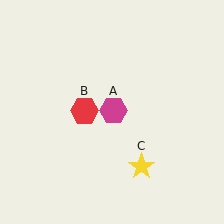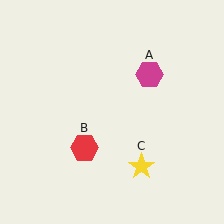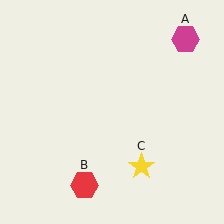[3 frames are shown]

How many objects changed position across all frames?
2 objects changed position: magenta hexagon (object A), red hexagon (object B).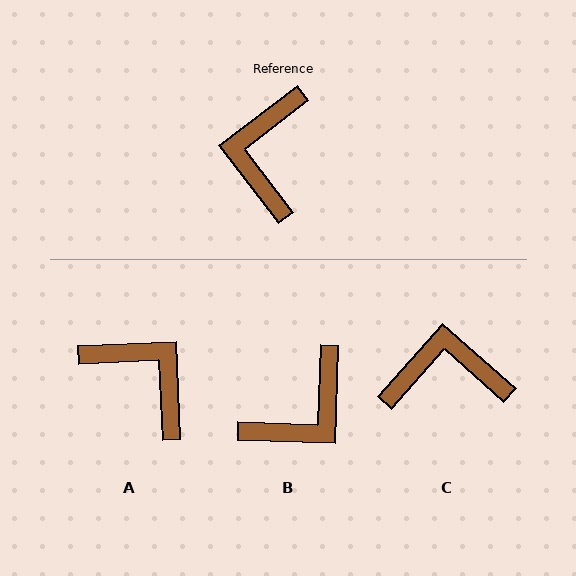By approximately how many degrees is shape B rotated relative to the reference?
Approximately 141 degrees counter-clockwise.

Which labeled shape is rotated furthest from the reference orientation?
B, about 141 degrees away.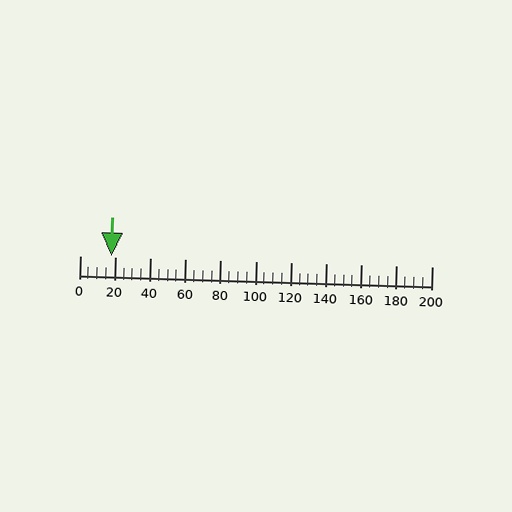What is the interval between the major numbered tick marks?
The major tick marks are spaced 20 units apart.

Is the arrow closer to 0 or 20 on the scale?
The arrow is closer to 20.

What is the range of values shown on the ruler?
The ruler shows values from 0 to 200.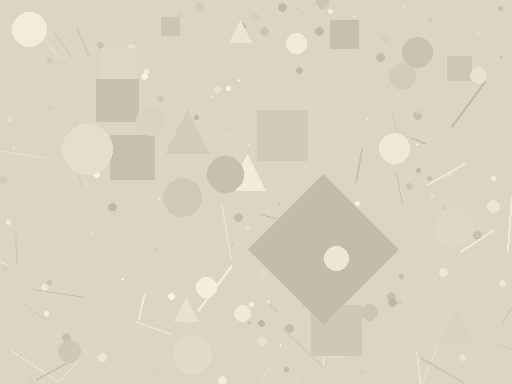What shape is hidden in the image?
A diamond is hidden in the image.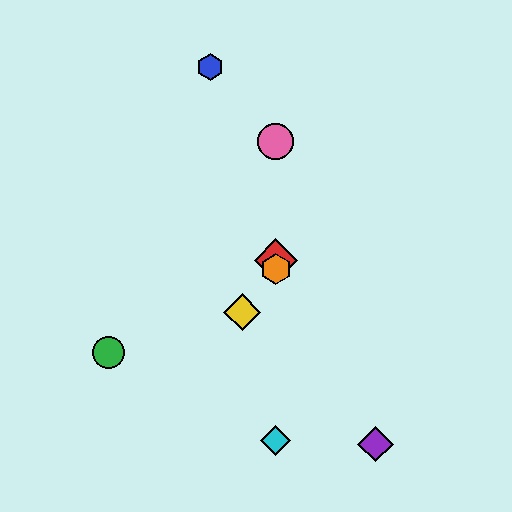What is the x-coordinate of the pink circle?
The pink circle is at x≈276.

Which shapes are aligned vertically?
The red diamond, the orange hexagon, the cyan diamond, the pink circle are aligned vertically.